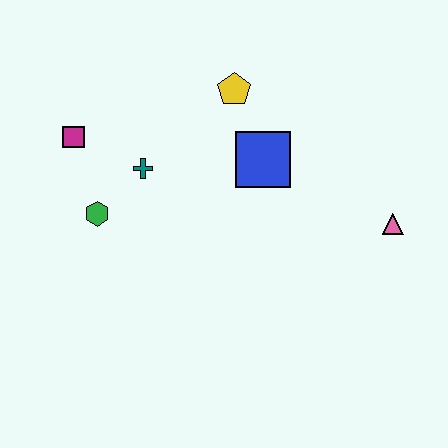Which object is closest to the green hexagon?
The teal cross is closest to the green hexagon.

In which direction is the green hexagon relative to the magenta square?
The green hexagon is below the magenta square.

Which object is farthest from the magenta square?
The pink triangle is farthest from the magenta square.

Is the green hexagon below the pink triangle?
No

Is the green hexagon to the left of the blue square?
Yes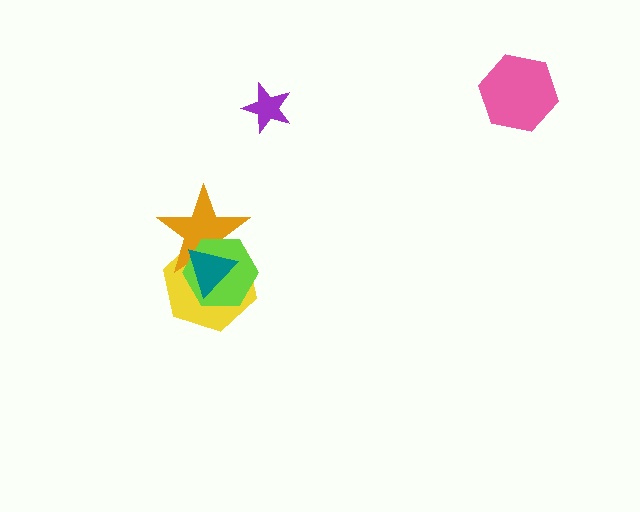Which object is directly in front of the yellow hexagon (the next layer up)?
The orange star is directly in front of the yellow hexagon.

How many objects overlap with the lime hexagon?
3 objects overlap with the lime hexagon.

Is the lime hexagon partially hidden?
Yes, it is partially covered by another shape.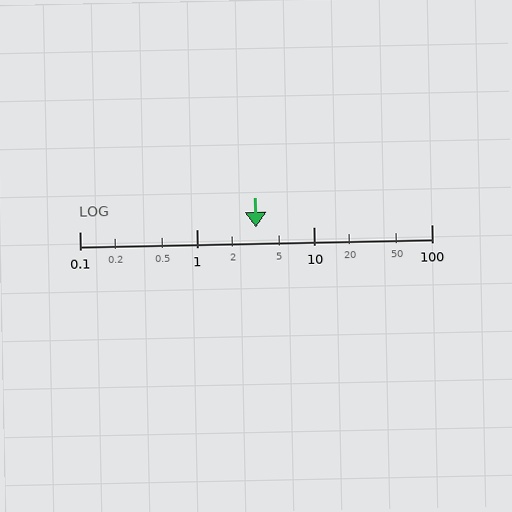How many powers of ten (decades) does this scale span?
The scale spans 3 decades, from 0.1 to 100.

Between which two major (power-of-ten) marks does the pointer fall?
The pointer is between 1 and 10.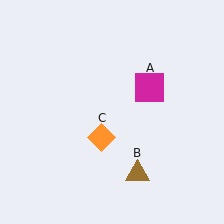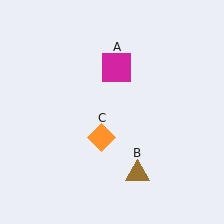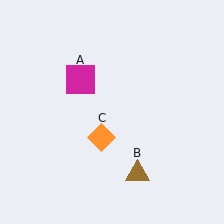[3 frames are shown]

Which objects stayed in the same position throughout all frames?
Brown triangle (object B) and orange diamond (object C) remained stationary.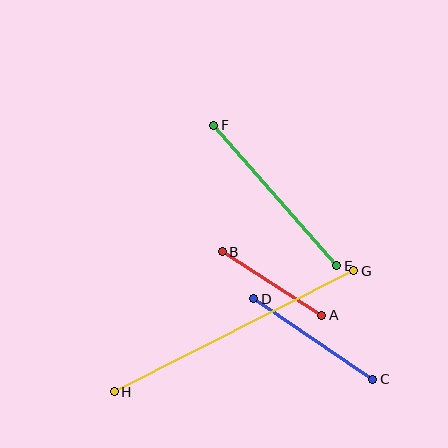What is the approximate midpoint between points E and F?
The midpoint is at approximately (275, 196) pixels.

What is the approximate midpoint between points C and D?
The midpoint is at approximately (313, 339) pixels.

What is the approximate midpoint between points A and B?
The midpoint is at approximately (272, 284) pixels.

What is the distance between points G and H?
The distance is approximately 268 pixels.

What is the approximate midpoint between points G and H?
The midpoint is at approximately (234, 331) pixels.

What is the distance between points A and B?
The distance is approximately 119 pixels.